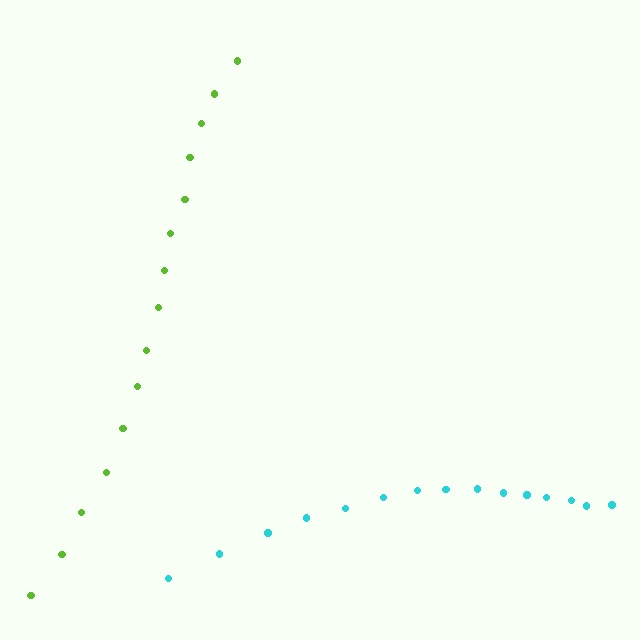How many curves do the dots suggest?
There are 2 distinct paths.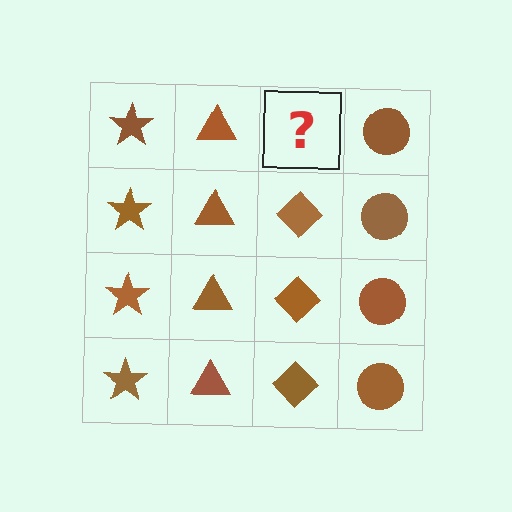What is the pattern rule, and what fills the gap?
The rule is that each column has a consistent shape. The gap should be filled with a brown diamond.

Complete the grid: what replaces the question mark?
The question mark should be replaced with a brown diamond.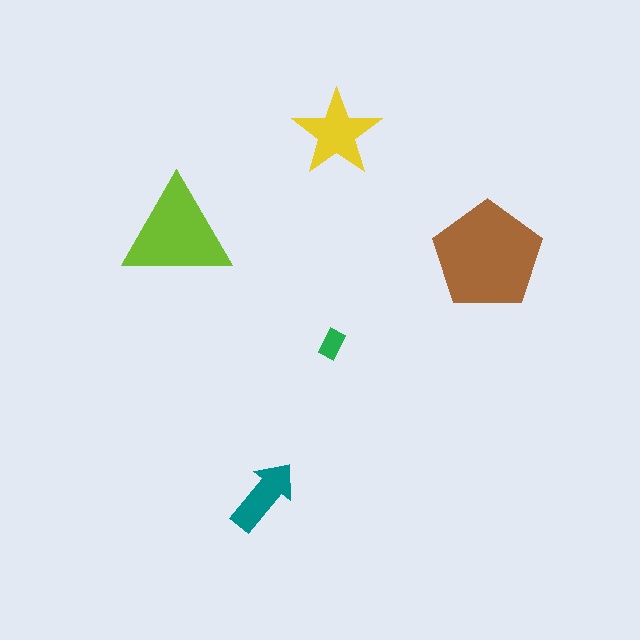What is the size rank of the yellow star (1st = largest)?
3rd.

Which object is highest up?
The yellow star is topmost.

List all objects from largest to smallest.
The brown pentagon, the lime triangle, the yellow star, the teal arrow, the green rectangle.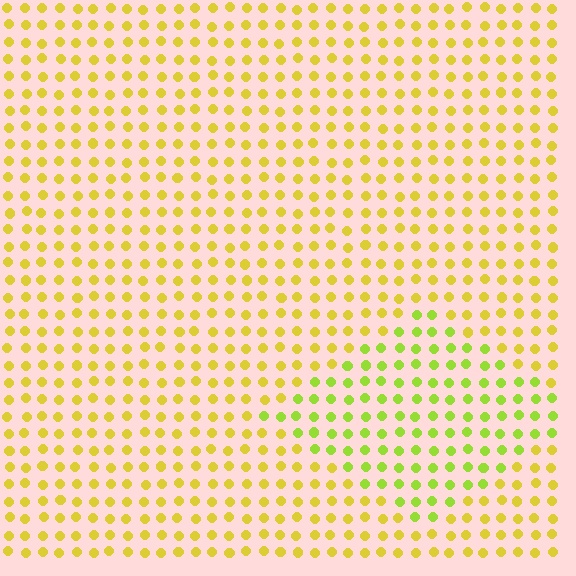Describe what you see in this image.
The image is filled with small yellow elements in a uniform arrangement. A diamond-shaped region is visible where the elements are tinted to a slightly different hue, forming a subtle color boundary.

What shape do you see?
I see a diamond.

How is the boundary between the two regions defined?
The boundary is defined purely by a slight shift in hue (about 32 degrees). Spacing, size, and orientation are identical on both sides.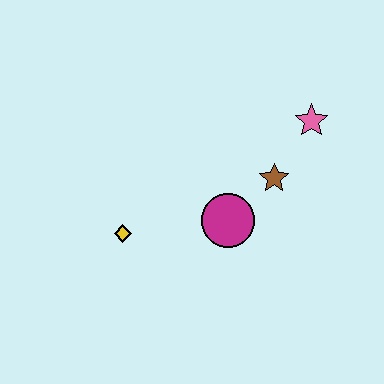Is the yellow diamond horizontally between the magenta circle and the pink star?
No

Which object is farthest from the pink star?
The yellow diamond is farthest from the pink star.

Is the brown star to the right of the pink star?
No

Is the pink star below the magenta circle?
No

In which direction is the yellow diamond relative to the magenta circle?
The yellow diamond is to the left of the magenta circle.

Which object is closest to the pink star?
The brown star is closest to the pink star.